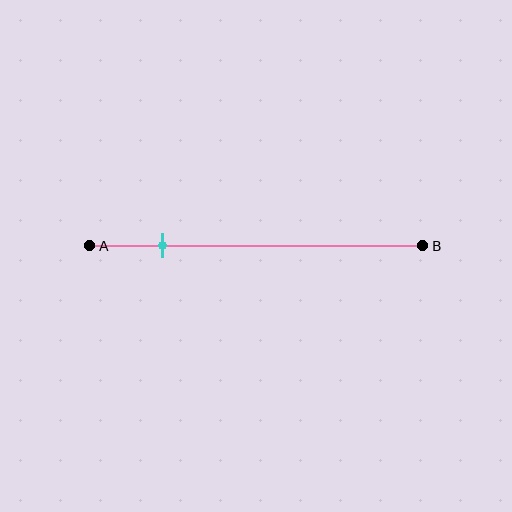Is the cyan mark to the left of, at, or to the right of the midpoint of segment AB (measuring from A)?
The cyan mark is to the left of the midpoint of segment AB.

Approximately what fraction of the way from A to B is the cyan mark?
The cyan mark is approximately 20% of the way from A to B.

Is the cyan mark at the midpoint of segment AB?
No, the mark is at about 20% from A, not at the 50% midpoint.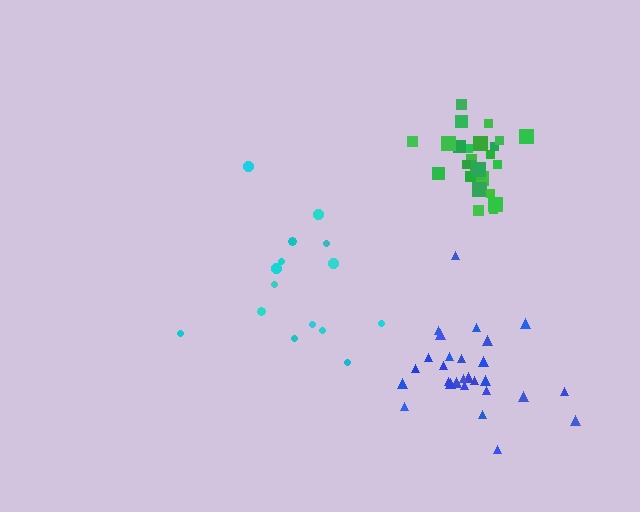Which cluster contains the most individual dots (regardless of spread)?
Blue (28).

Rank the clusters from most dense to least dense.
green, blue, cyan.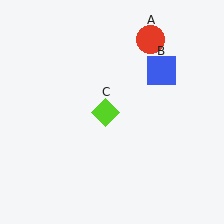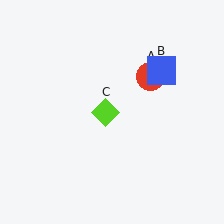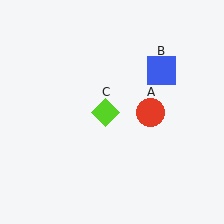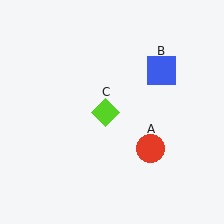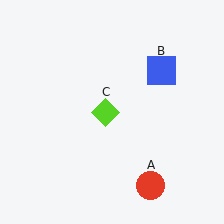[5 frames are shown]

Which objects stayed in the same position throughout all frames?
Blue square (object B) and lime diamond (object C) remained stationary.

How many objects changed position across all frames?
1 object changed position: red circle (object A).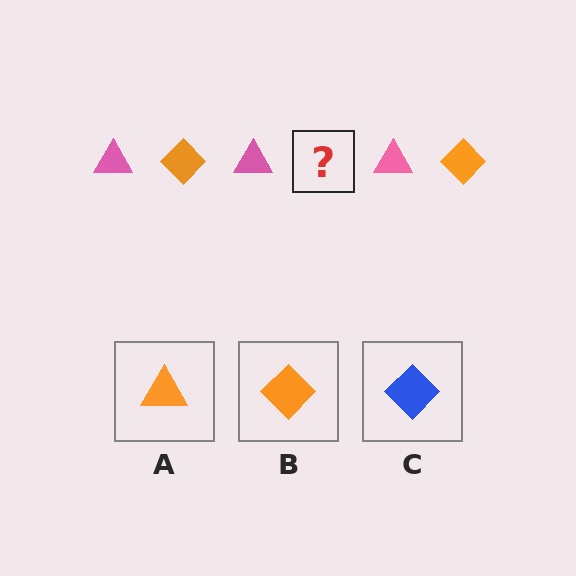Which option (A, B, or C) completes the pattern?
B.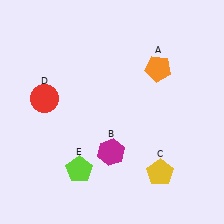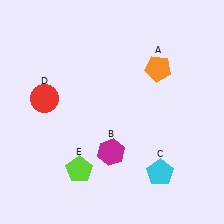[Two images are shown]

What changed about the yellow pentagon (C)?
In Image 1, C is yellow. In Image 2, it changed to cyan.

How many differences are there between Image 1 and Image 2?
There is 1 difference between the two images.